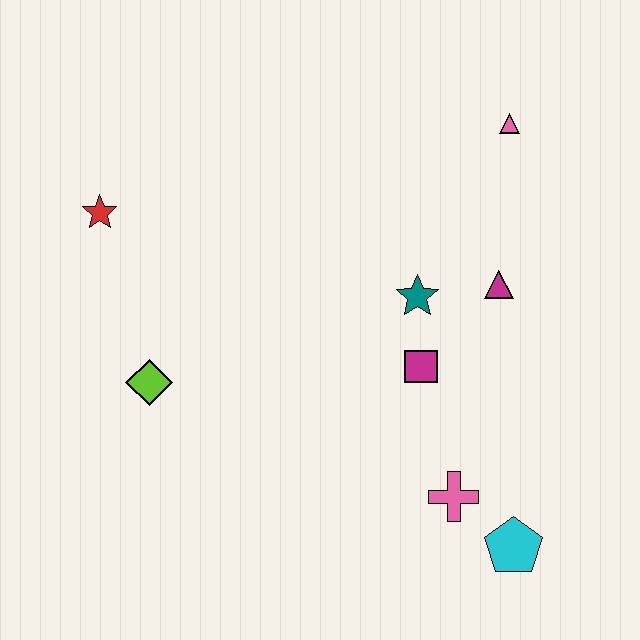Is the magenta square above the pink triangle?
No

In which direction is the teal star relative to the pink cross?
The teal star is above the pink cross.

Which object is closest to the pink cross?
The cyan pentagon is closest to the pink cross.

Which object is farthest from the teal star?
The red star is farthest from the teal star.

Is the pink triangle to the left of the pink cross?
No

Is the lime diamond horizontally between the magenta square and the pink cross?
No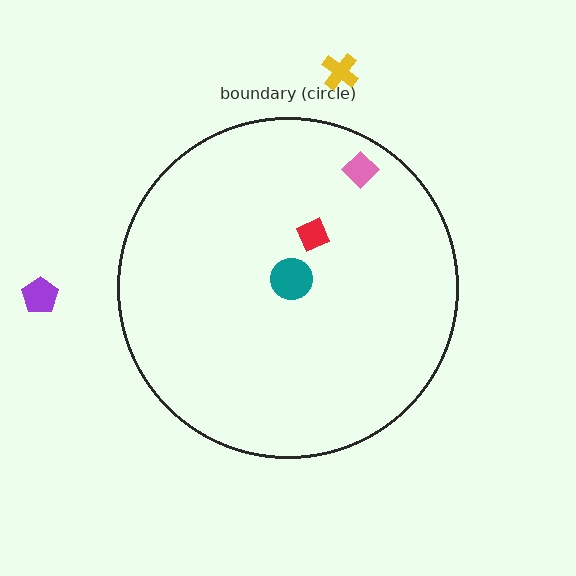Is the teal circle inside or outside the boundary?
Inside.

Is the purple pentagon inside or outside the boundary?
Outside.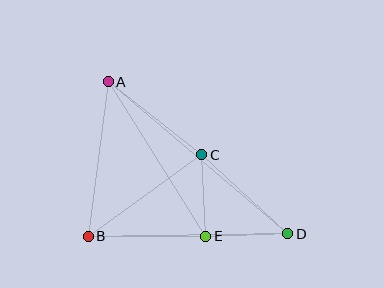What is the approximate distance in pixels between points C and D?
The distance between C and D is approximately 117 pixels.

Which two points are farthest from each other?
Points A and D are farthest from each other.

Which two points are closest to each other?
Points C and E are closest to each other.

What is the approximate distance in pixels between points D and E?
The distance between D and E is approximately 82 pixels.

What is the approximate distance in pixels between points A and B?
The distance between A and B is approximately 156 pixels.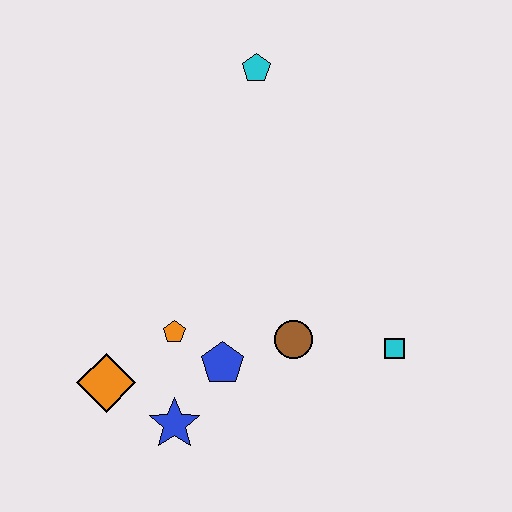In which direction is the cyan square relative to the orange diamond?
The cyan square is to the right of the orange diamond.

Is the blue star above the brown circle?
No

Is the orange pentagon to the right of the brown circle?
No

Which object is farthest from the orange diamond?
The cyan pentagon is farthest from the orange diamond.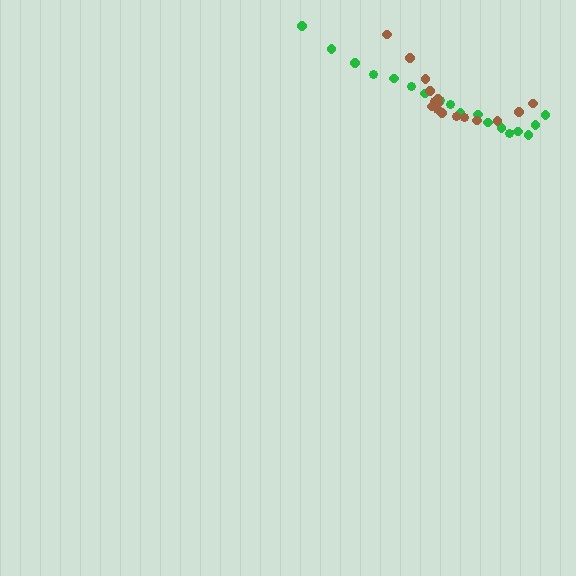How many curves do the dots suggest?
There are 2 distinct paths.